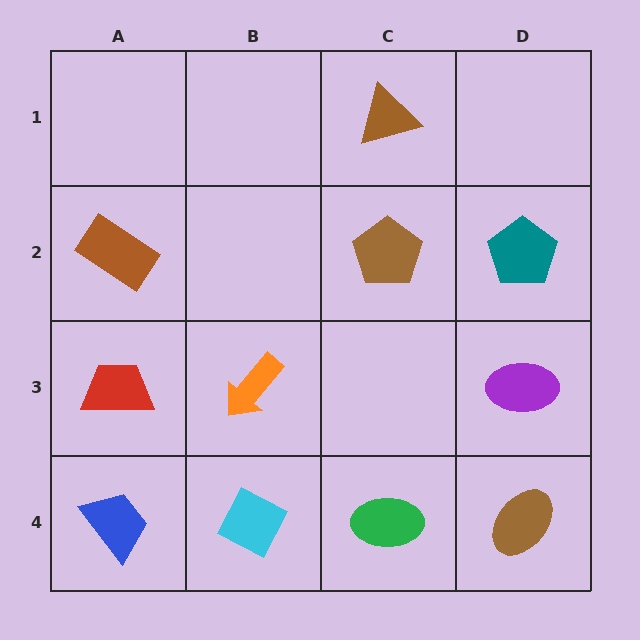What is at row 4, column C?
A green ellipse.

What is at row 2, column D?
A teal pentagon.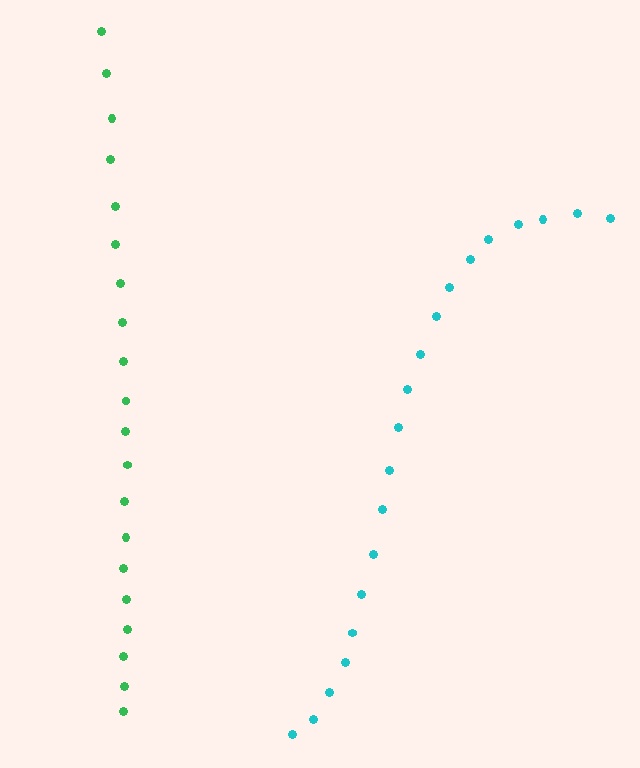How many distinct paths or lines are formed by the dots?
There are 2 distinct paths.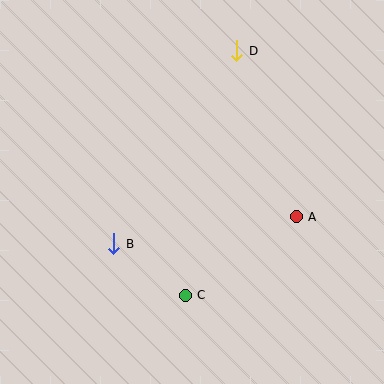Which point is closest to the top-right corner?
Point D is closest to the top-right corner.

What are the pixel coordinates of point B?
Point B is at (114, 244).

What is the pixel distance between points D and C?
The distance between D and C is 250 pixels.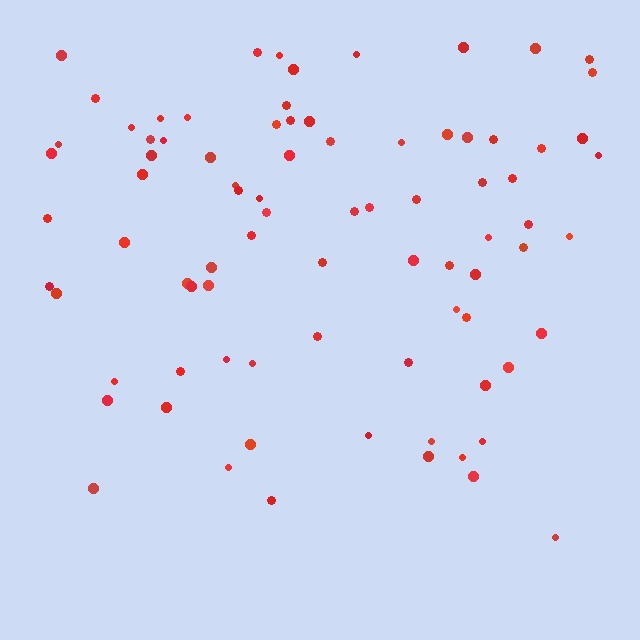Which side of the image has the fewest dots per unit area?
The bottom.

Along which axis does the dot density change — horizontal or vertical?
Vertical.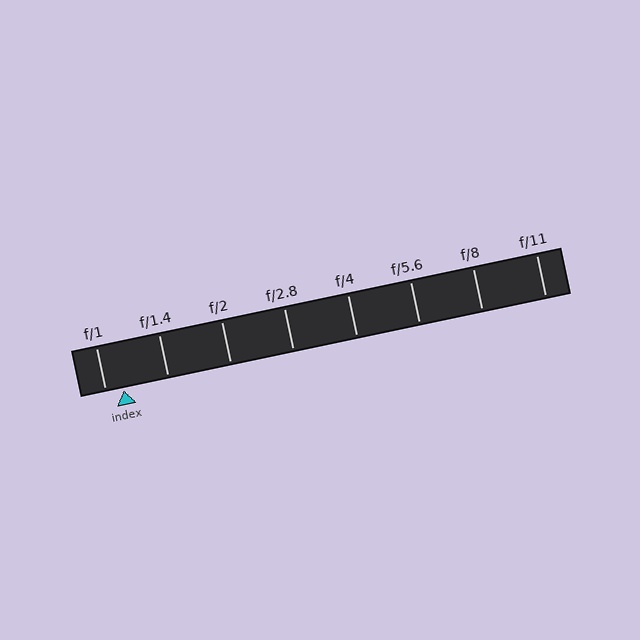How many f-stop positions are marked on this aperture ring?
There are 8 f-stop positions marked.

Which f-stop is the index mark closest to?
The index mark is closest to f/1.